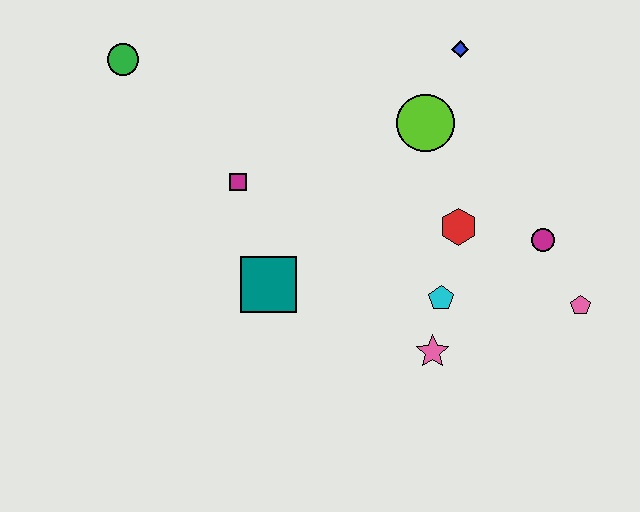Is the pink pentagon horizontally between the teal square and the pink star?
No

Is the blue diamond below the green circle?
No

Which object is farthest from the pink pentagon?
The green circle is farthest from the pink pentagon.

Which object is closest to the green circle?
The magenta square is closest to the green circle.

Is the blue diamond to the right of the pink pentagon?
No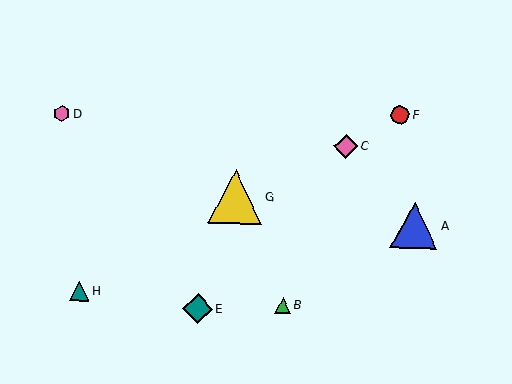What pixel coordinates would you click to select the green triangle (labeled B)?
Click at (283, 305) to select the green triangle B.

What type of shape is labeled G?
Shape G is a yellow triangle.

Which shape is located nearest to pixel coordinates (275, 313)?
The green triangle (labeled B) at (283, 305) is nearest to that location.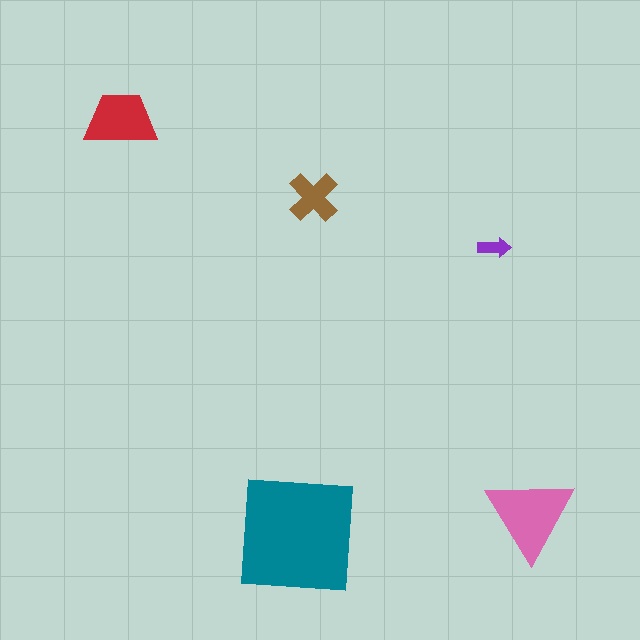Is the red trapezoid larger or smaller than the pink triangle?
Smaller.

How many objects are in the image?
There are 5 objects in the image.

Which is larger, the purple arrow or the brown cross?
The brown cross.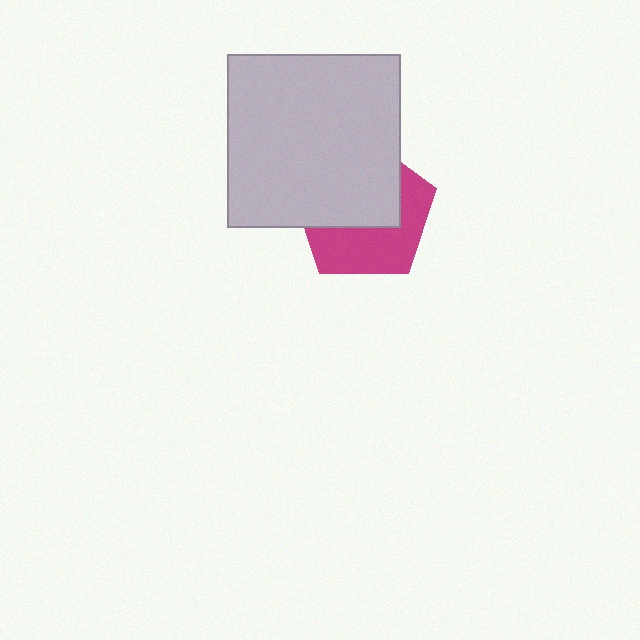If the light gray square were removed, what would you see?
You would see the complete magenta pentagon.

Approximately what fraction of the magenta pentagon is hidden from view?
Roughly 54% of the magenta pentagon is hidden behind the light gray square.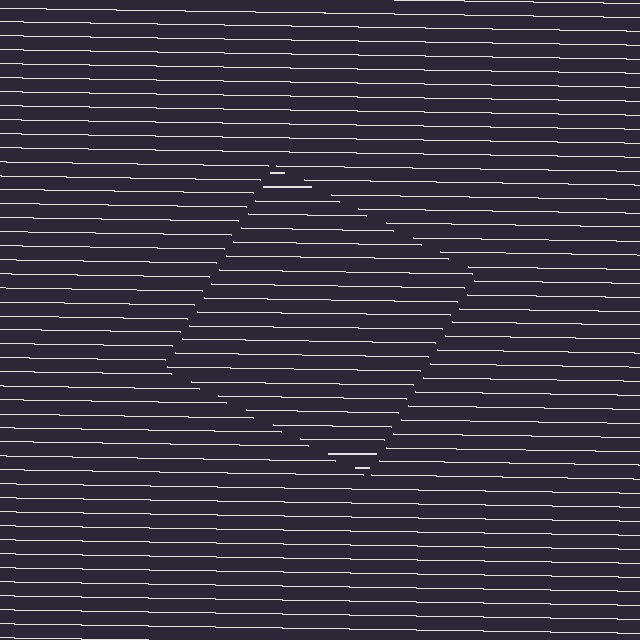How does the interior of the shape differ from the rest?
The interior of the shape contains the same grating, shifted by half a period — the contour is defined by the phase discontinuity where line-ends from the inner and outer gratings abut.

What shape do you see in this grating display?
An illusory square. The interior of the shape contains the same grating, shifted by half a period — the contour is defined by the phase discontinuity where line-ends from the inner and outer gratings abut.